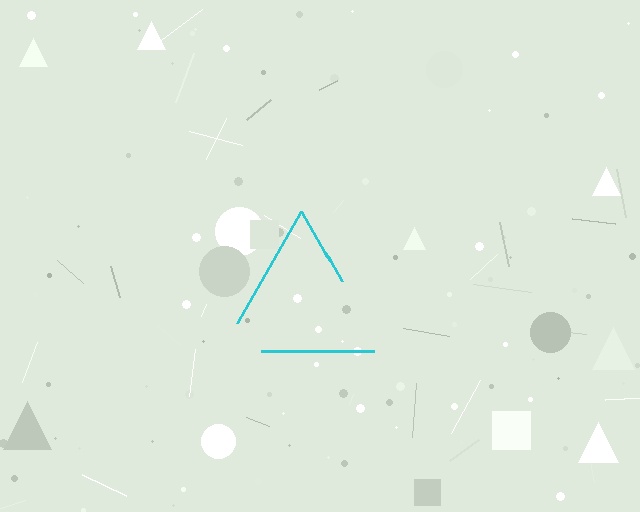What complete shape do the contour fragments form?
The contour fragments form a triangle.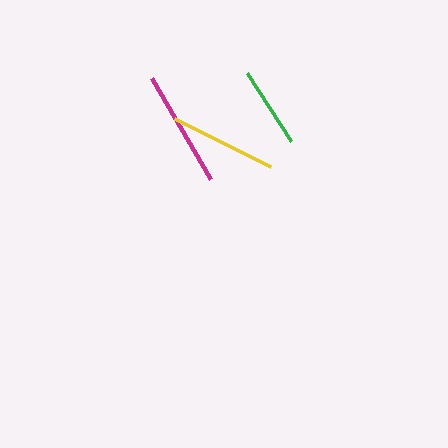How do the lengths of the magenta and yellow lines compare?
The magenta and yellow lines are approximately the same length.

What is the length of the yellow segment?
The yellow segment is approximately 107 pixels long.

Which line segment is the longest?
The magenta line is the longest at approximately 117 pixels.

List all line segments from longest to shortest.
From longest to shortest: magenta, yellow, green.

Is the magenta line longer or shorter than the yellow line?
The magenta line is longer than the yellow line.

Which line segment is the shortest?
The green line is the shortest at approximately 81 pixels.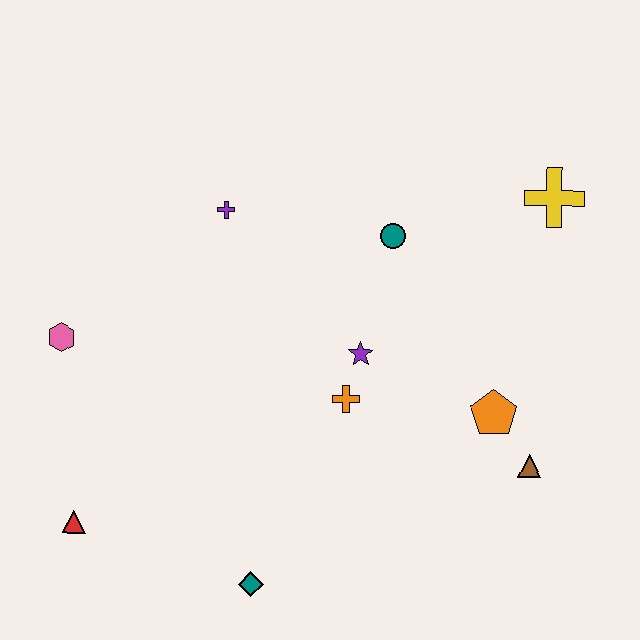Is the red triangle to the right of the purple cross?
No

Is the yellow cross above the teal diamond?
Yes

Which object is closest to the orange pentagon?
The brown triangle is closest to the orange pentagon.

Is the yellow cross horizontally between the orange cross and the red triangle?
No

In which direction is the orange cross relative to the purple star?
The orange cross is below the purple star.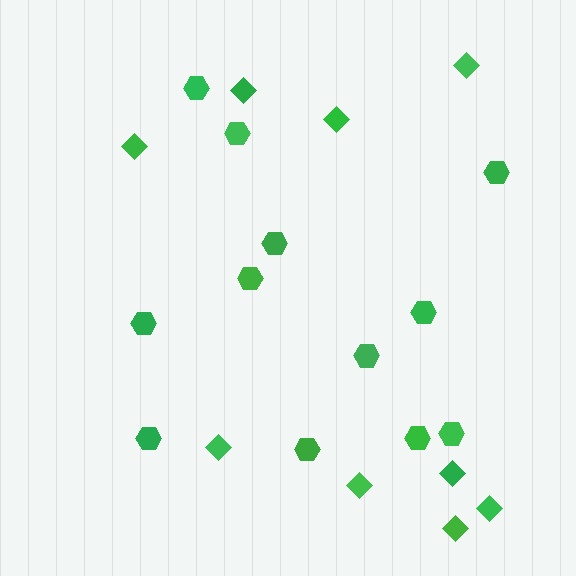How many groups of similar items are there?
There are 2 groups: one group of hexagons (12) and one group of diamonds (9).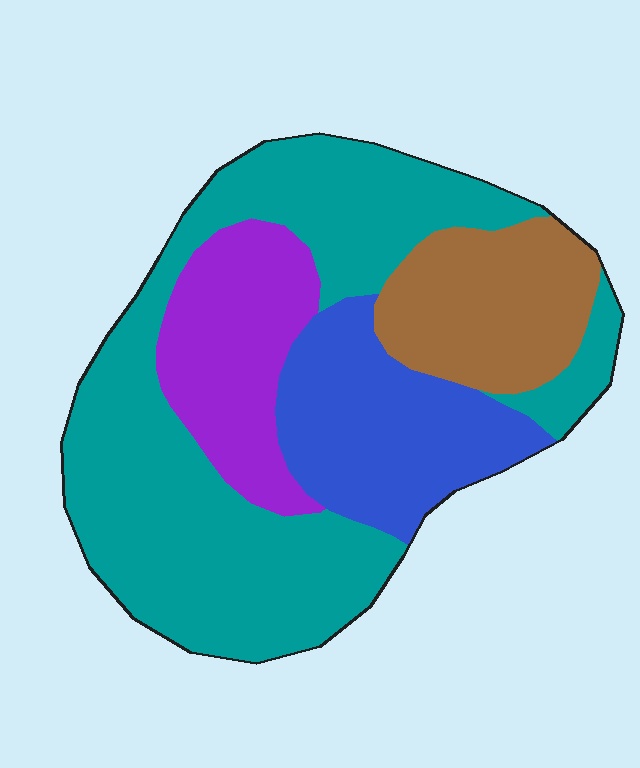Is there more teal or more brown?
Teal.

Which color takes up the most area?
Teal, at roughly 50%.